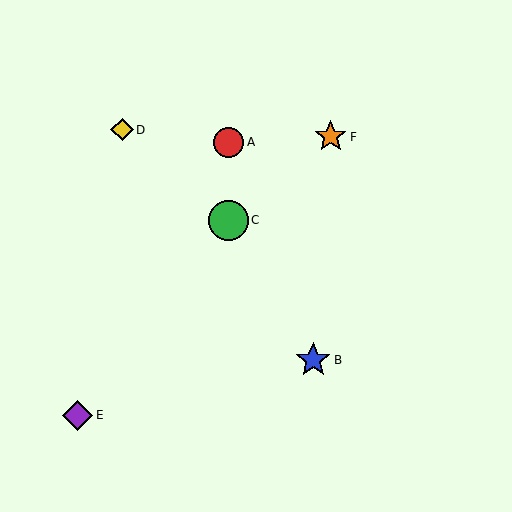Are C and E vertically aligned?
No, C is at x≈228 and E is at x≈78.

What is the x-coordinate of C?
Object C is at x≈228.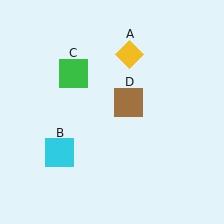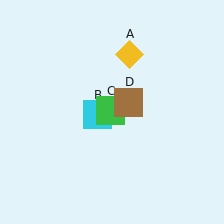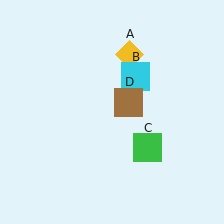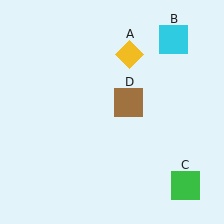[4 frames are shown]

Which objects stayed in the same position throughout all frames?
Yellow diamond (object A) and brown square (object D) remained stationary.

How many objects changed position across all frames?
2 objects changed position: cyan square (object B), green square (object C).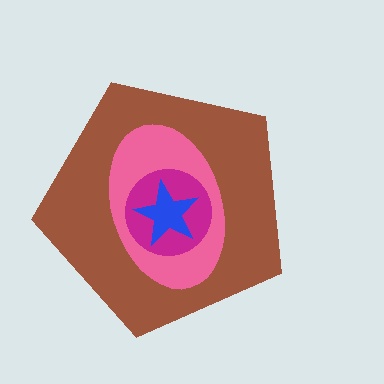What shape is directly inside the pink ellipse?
The magenta circle.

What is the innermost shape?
The blue star.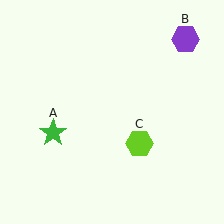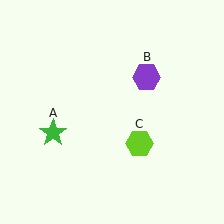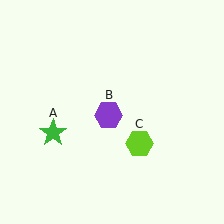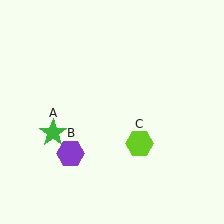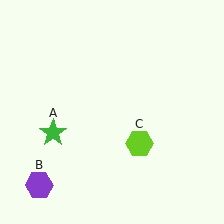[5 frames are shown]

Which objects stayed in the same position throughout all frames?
Green star (object A) and lime hexagon (object C) remained stationary.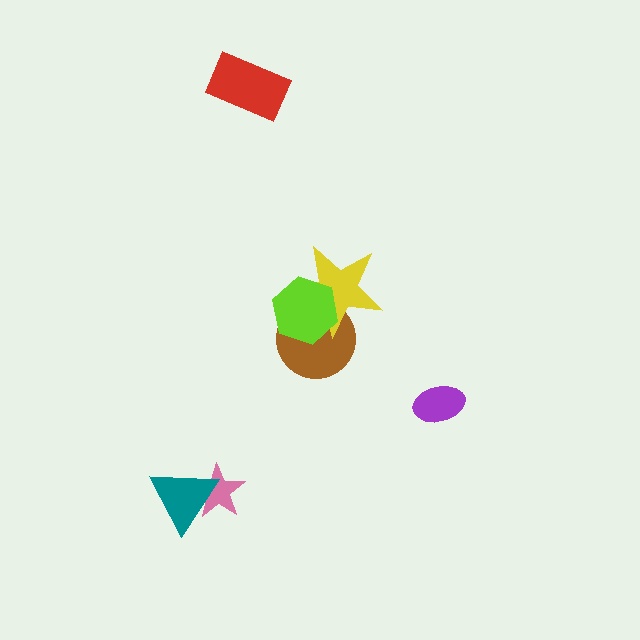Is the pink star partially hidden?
Yes, it is partially covered by another shape.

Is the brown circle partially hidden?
Yes, it is partially covered by another shape.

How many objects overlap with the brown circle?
2 objects overlap with the brown circle.